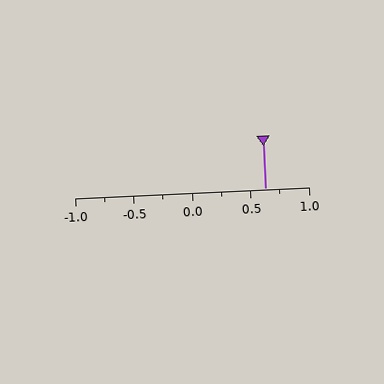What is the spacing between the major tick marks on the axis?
The major ticks are spaced 0.5 apart.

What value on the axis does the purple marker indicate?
The marker indicates approximately 0.62.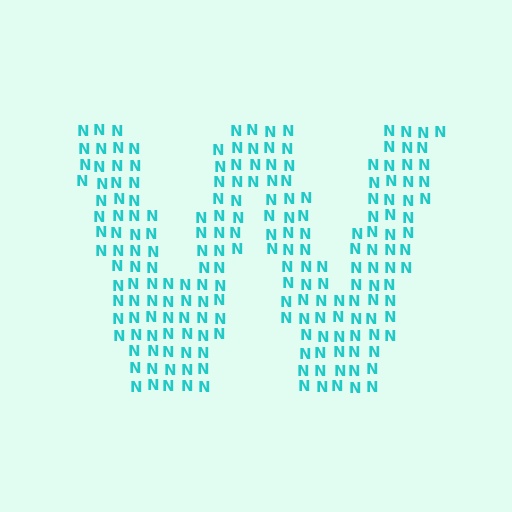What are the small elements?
The small elements are letter N's.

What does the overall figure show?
The overall figure shows the letter W.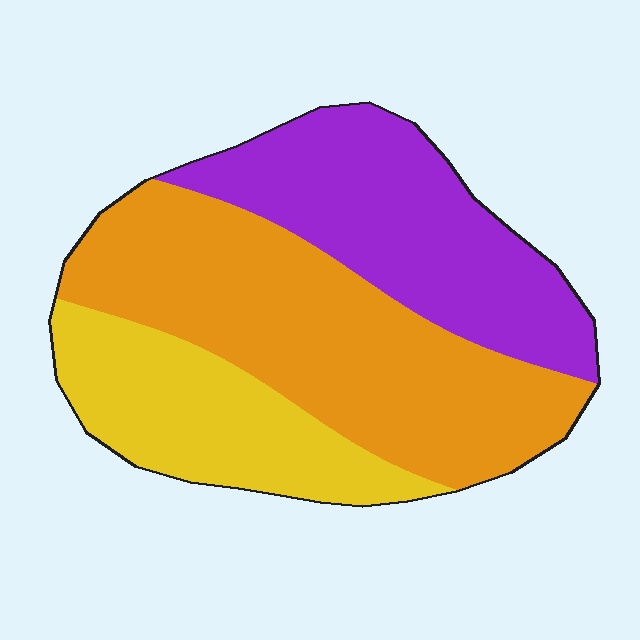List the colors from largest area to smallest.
From largest to smallest: orange, purple, yellow.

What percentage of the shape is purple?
Purple takes up between a sixth and a third of the shape.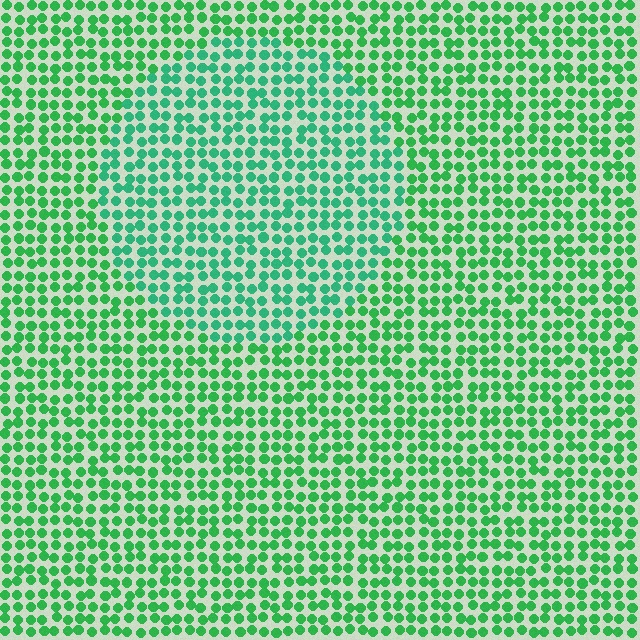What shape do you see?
I see a circle.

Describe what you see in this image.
The image is filled with small green elements in a uniform arrangement. A circle-shaped region is visible where the elements are tinted to a slightly different hue, forming a subtle color boundary.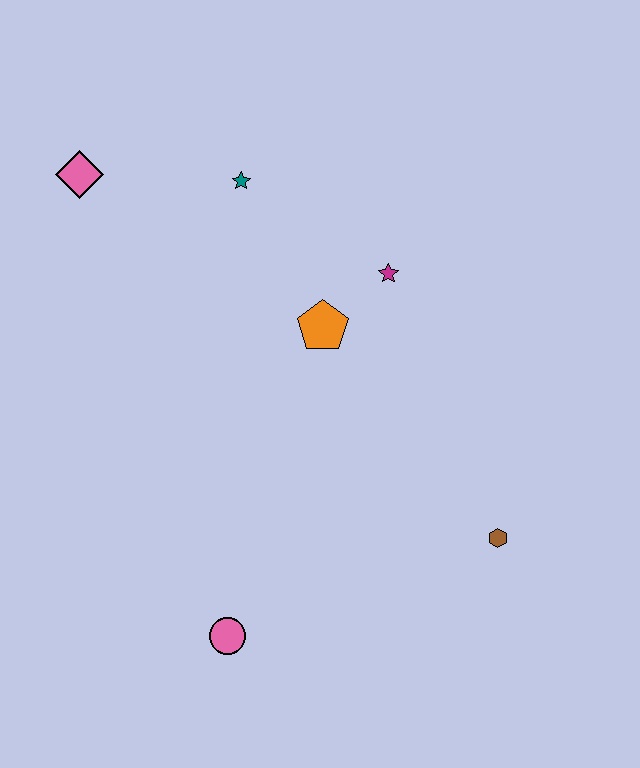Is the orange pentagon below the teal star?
Yes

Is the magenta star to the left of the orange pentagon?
No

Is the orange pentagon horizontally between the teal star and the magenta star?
Yes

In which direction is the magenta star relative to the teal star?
The magenta star is to the right of the teal star.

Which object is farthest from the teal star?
The pink circle is farthest from the teal star.